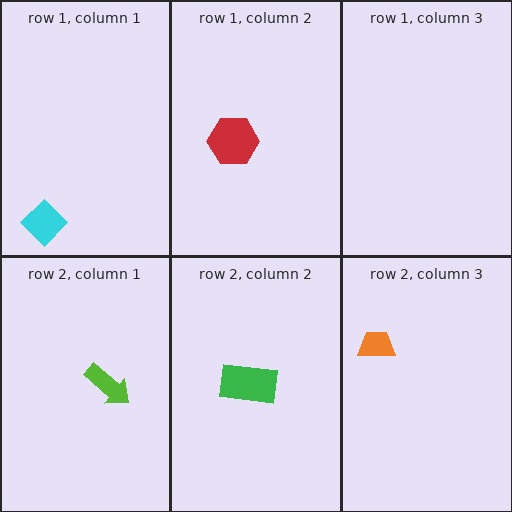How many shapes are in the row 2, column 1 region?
1.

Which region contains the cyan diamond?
The row 1, column 1 region.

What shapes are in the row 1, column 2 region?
The red hexagon.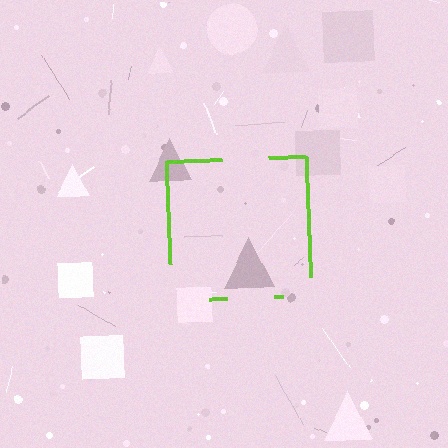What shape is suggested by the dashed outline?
The dashed outline suggests a square.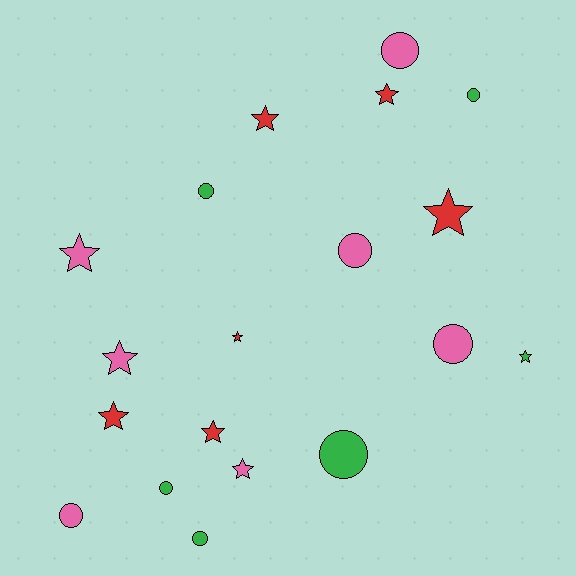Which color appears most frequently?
Pink, with 7 objects.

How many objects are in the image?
There are 19 objects.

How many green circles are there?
There are 5 green circles.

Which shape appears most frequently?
Star, with 10 objects.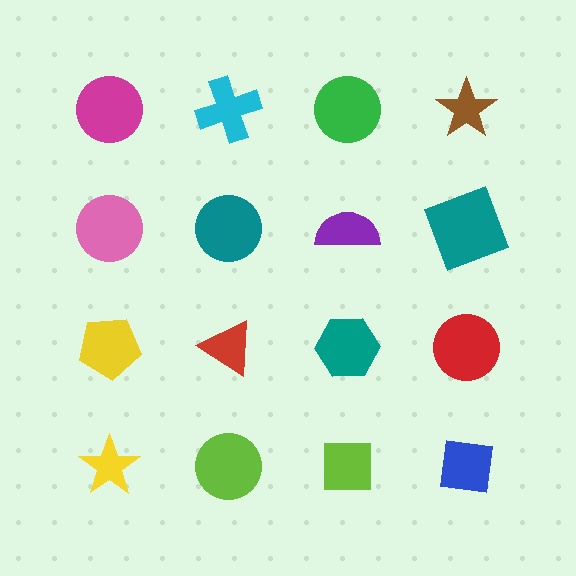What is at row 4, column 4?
A blue square.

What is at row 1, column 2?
A cyan cross.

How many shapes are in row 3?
4 shapes.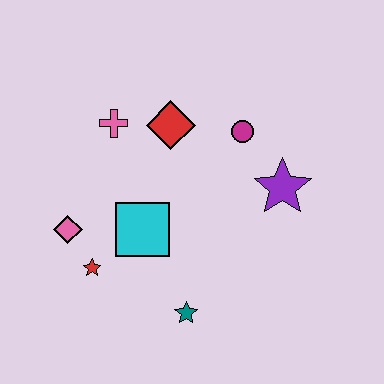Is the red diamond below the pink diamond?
No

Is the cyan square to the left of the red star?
No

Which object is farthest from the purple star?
The pink diamond is farthest from the purple star.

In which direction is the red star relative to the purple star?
The red star is to the left of the purple star.